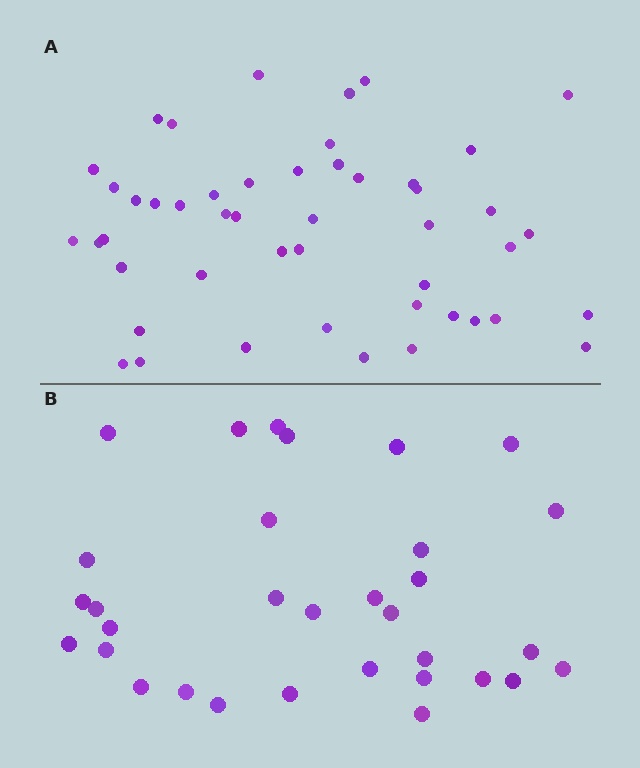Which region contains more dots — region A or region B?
Region A (the top region) has more dots.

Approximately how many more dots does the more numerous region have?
Region A has approximately 15 more dots than region B.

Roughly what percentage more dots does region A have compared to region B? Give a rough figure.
About 50% more.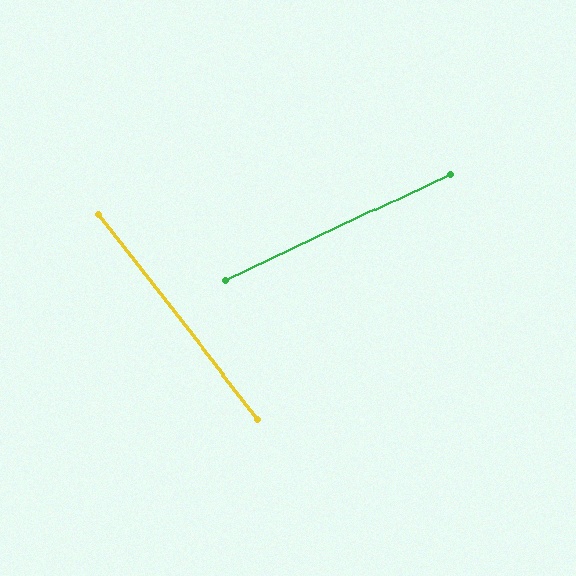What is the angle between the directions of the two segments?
Approximately 77 degrees.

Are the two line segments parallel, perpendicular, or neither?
Neither parallel nor perpendicular — they differ by about 77°.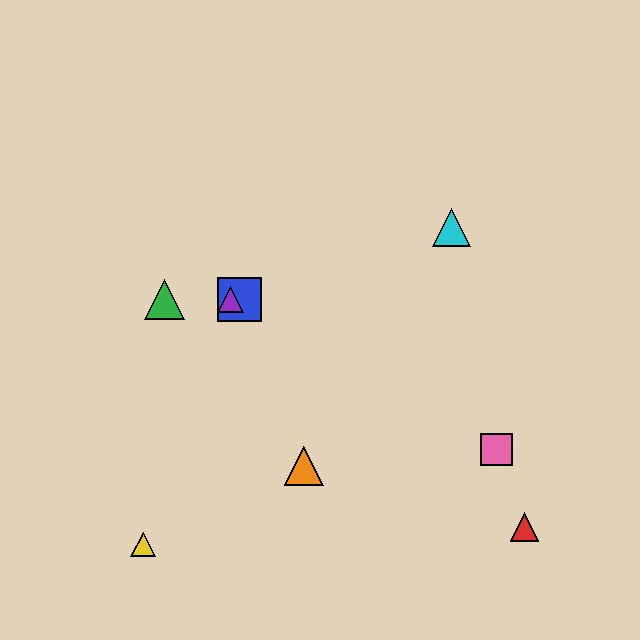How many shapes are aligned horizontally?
3 shapes (the blue square, the green triangle, the purple triangle) are aligned horizontally.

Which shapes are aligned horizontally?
The blue square, the green triangle, the purple triangle are aligned horizontally.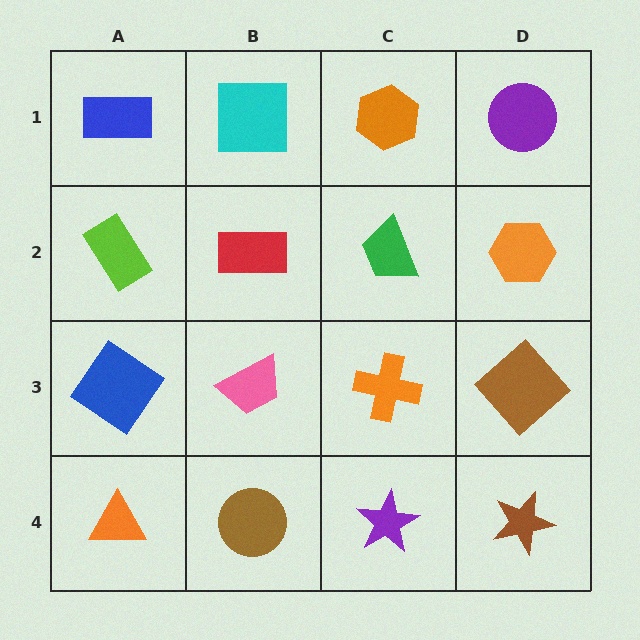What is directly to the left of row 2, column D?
A green trapezoid.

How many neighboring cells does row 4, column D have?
2.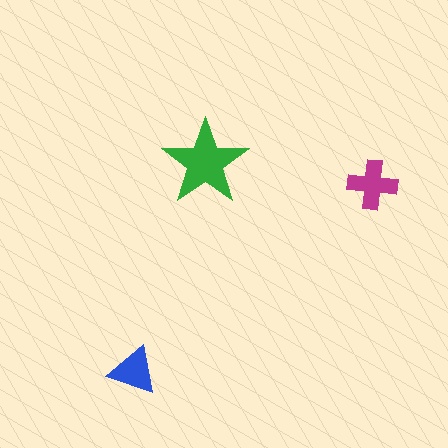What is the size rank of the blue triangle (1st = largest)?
3rd.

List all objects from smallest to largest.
The blue triangle, the magenta cross, the green star.